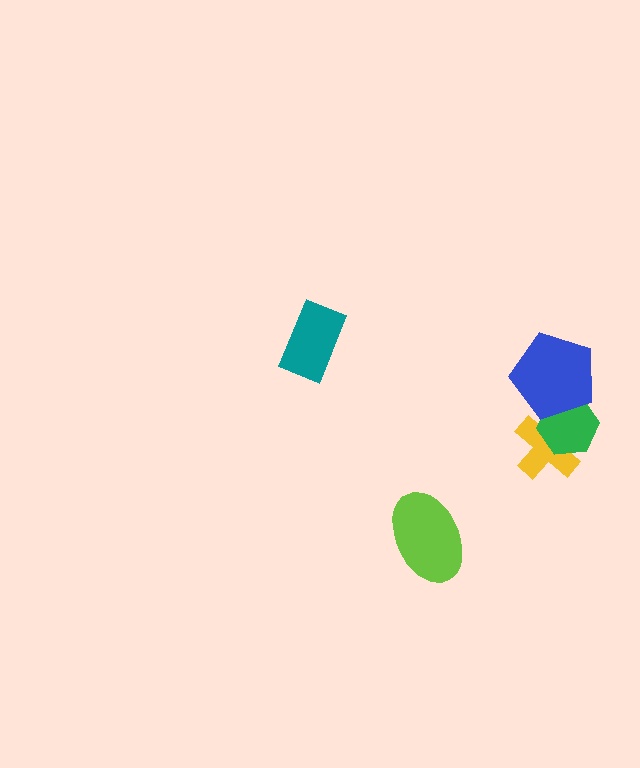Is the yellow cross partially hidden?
Yes, it is partially covered by another shape.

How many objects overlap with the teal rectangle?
0 objects overlap with the teal rectangle.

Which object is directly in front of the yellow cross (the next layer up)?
The green hexagon is directly in front of the yellow cross.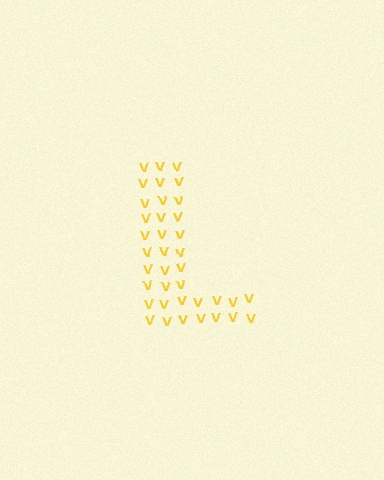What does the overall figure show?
The overall figure shows the letter L.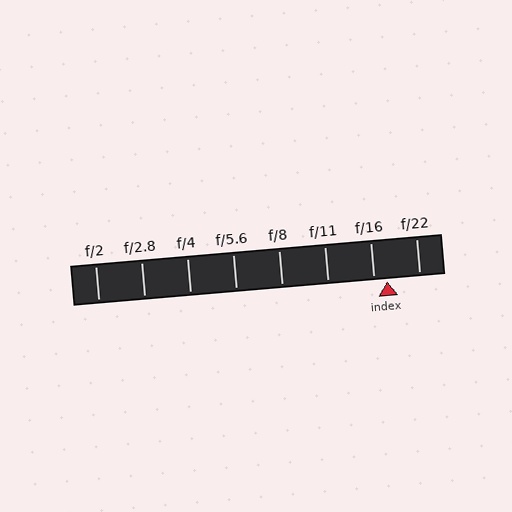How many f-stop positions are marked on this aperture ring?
There are 8 f-stop positions marked.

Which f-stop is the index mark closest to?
The index mark is closest to f/16.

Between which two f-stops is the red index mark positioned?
The index mark is between f/16 and f/22.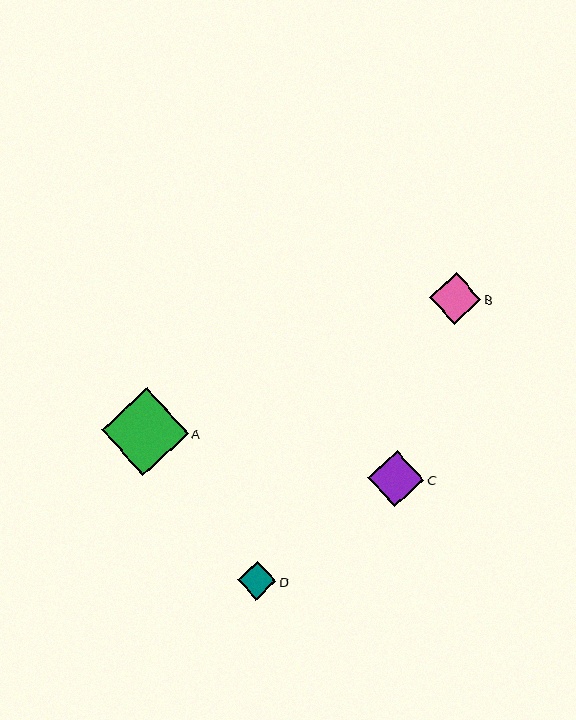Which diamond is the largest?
Diamond A is the largest with a size of approximately 87 pixels.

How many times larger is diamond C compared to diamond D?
Diamond C is approximately 1.5 times the size of diamond D.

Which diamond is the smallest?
Diamond D is the smallest with a size of approximately 38 pixels.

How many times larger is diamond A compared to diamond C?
Diamond A is approximately 1.5 times the size of diamond C.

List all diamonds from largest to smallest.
From largest to smallest: A, C, B, D.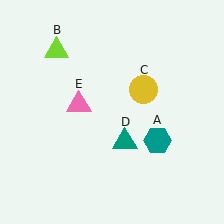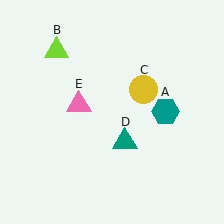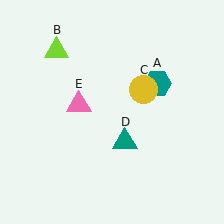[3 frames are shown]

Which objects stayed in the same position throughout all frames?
Lime triangle (object B) and yellow circle (object C) and teal triangle (object D) and pink triangle (object E) remained stationary.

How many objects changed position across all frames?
1 object changed position: teal hexagon (object A).